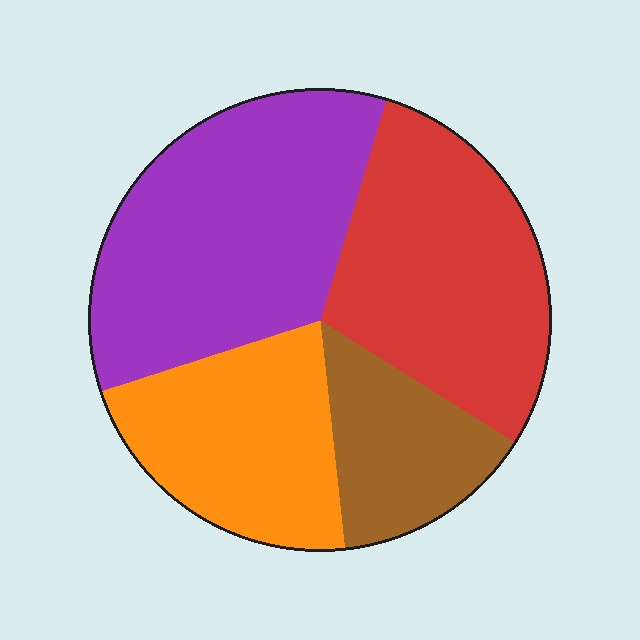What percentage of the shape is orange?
Orange covers 22% of the shape.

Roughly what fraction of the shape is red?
Red takes up between a sixth and a third of the shape.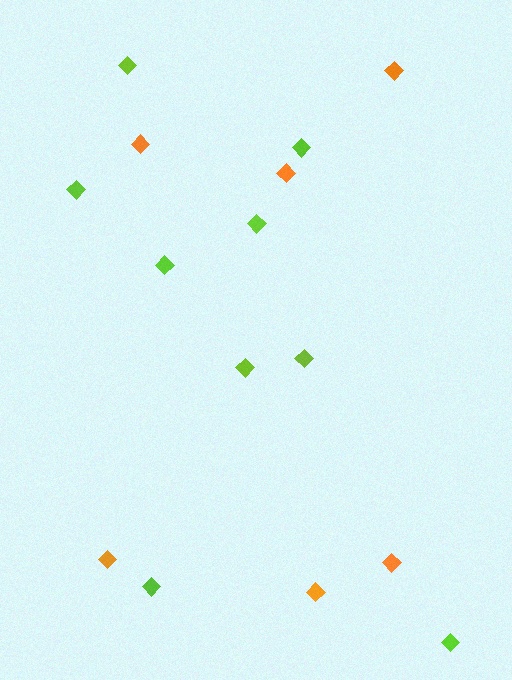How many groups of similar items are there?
There are 2 groups: one group of lime diamonds (9) and one group of orange diamonds (6).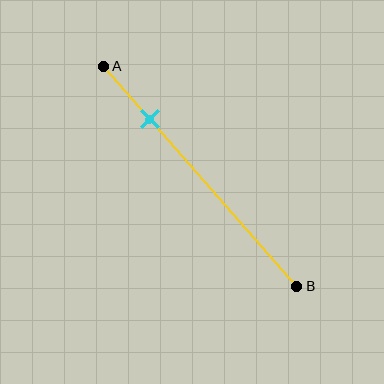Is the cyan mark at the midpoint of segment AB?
No, the mark is at about 25% from A, not at the 50% midpoint.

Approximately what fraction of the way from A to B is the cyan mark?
The cyan mark is approximately 25% of the way from A to B.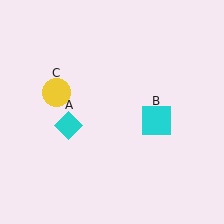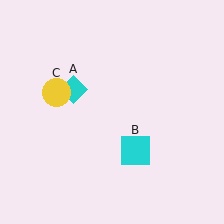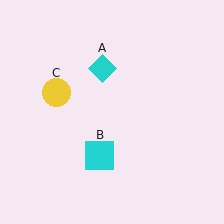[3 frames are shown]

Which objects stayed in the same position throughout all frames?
Yellow circle (object C) remained stationary.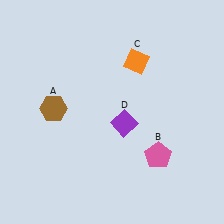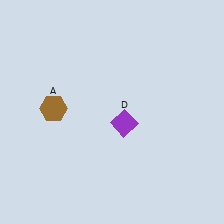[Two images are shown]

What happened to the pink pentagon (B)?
The pink pentagon (B) was removed in Image 2. It was in the bottom-right area of Image 1.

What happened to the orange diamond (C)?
The orange diamond (C) was removed in Image 2. It was in the top-right area of Image 1.